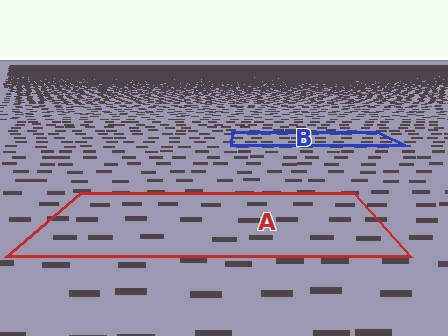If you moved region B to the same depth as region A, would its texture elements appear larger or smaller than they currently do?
They would appear larger. At a closer depth, the same texture elements are projected at a bigger on-screen size.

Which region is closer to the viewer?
Region A is closer. The texture elements there are larger and more spread out.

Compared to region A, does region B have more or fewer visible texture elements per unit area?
Region B has more texture elements per unit area — they are packed more densely because it is farther away.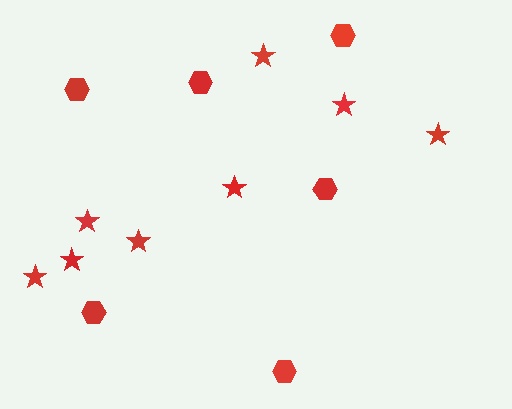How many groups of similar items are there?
There are 2 groups: one group of hexagons (6) and one group of stars (8).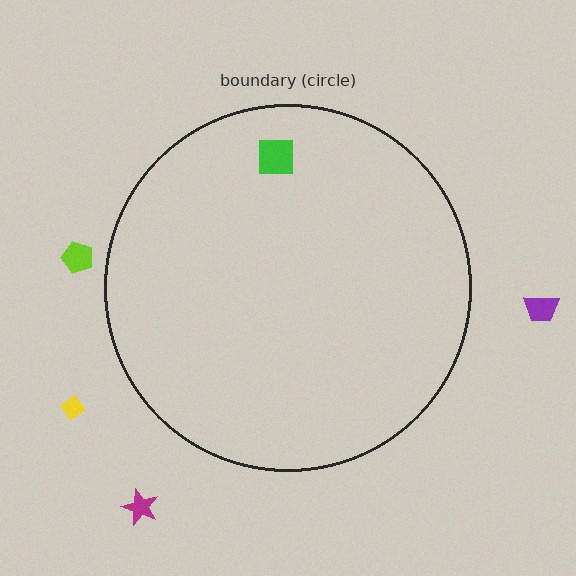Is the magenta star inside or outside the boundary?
Outside.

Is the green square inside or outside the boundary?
Inside.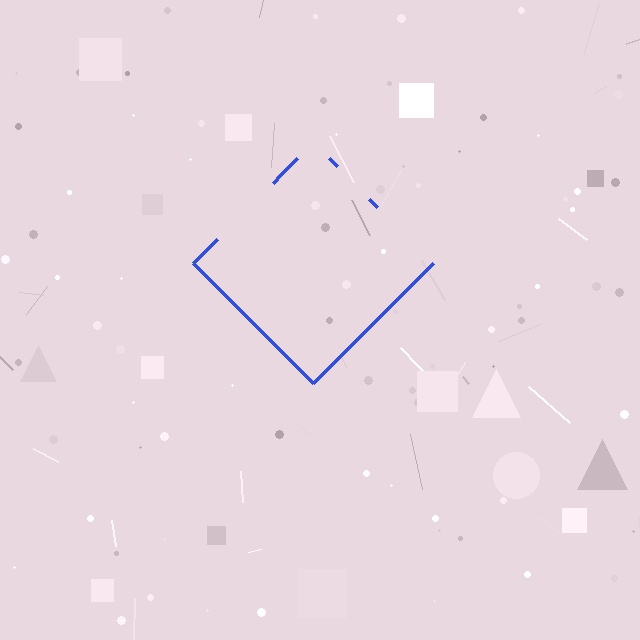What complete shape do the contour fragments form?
The contour fragments form a diamond.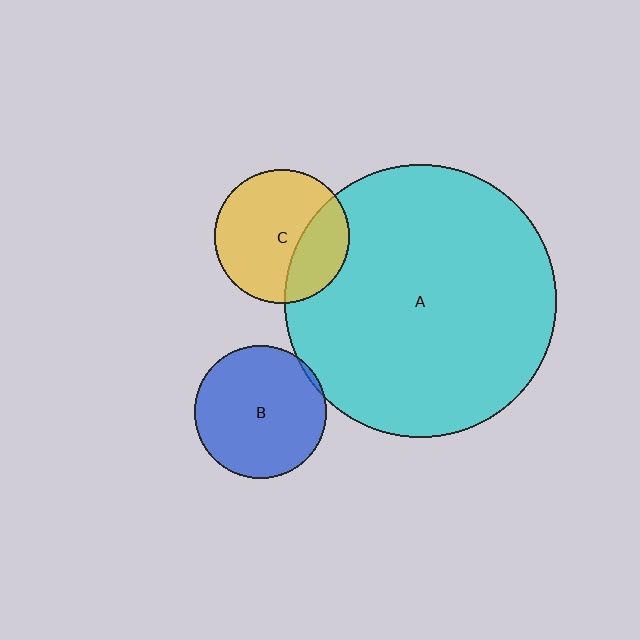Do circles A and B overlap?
Yes.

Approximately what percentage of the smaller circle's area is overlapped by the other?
Approximately 5%.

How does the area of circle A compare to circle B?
Approximately 4.2 times.